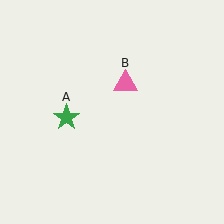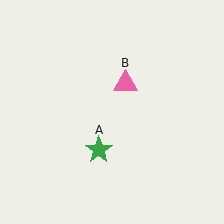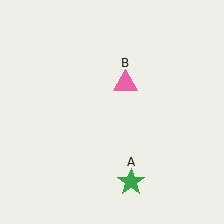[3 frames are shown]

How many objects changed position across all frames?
1 object changed position: green star (object A).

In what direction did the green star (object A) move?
The green star (object A) moved down and to the right.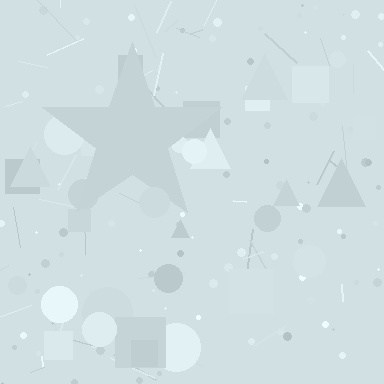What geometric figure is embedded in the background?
A star is embedded in the background.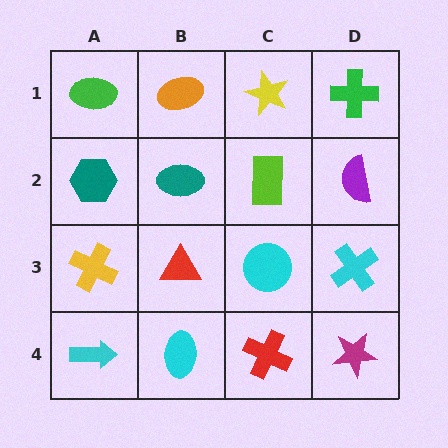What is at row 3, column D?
A cyan cross.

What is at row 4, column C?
A red cross.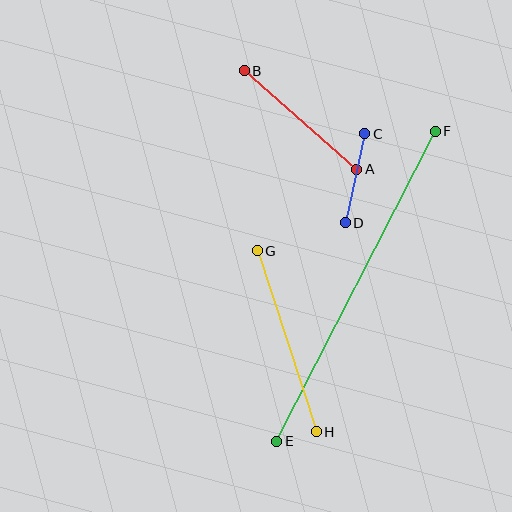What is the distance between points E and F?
The distance is approximately 348 pixels.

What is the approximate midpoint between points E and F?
The midpoint is at approximately (356, 286) pixels.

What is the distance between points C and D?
The distance is approximately 91 pixels.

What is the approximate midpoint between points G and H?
The midpoint is at approximately (287, 341) pixels.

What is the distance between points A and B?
The distance is approximately 149 pixels.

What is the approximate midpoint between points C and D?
The midpoint is at approximately (355, 178) pixels.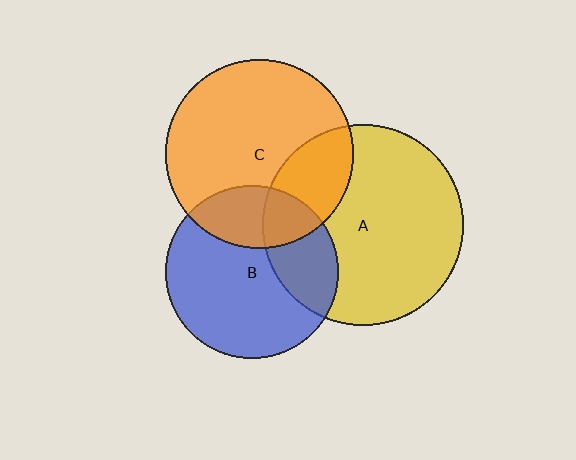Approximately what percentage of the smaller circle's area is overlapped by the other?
Approximately 25%.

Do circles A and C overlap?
Yes.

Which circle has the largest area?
Circle A (yellow).